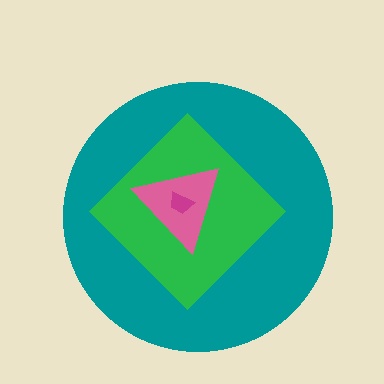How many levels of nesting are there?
4.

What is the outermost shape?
The teal circle.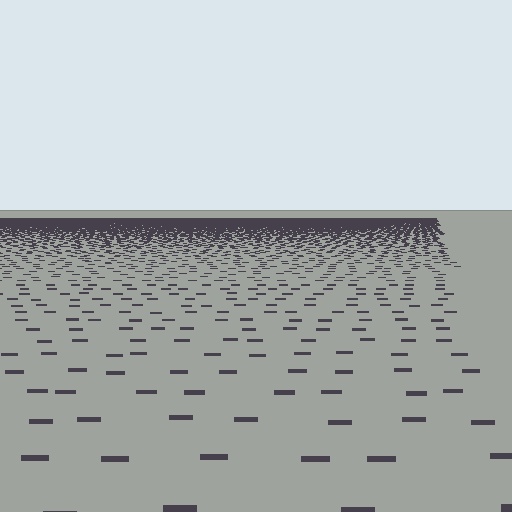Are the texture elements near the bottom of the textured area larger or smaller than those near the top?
Larger. Near the bottom, elements are closer to the viewer and appear at a bigger on-screen size.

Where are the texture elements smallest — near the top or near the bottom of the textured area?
Near the top.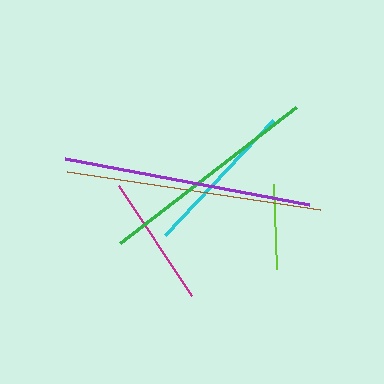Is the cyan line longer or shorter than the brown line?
The brown line is longer than the cyan line.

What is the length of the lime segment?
The lime segment is approximately 85 pixels long.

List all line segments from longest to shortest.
From longest to shortest: brown, purple, green, cyan, magenta, lime.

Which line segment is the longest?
The brown line is the longest at approximately 256 pixels.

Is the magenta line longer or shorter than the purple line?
The purple line is longer than the magenta line.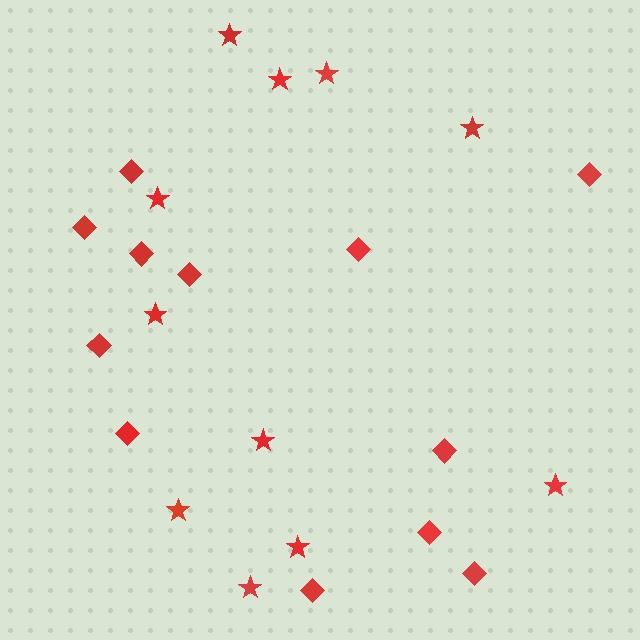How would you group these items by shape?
There are 2 groups: one group of stars (11) and one group of diamonds (12).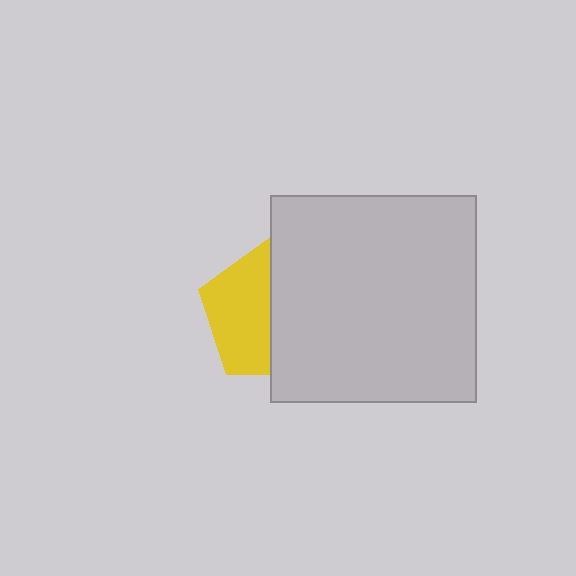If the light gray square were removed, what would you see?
You would see the complete yellow pentagon.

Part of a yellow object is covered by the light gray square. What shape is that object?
It is a pentagon.